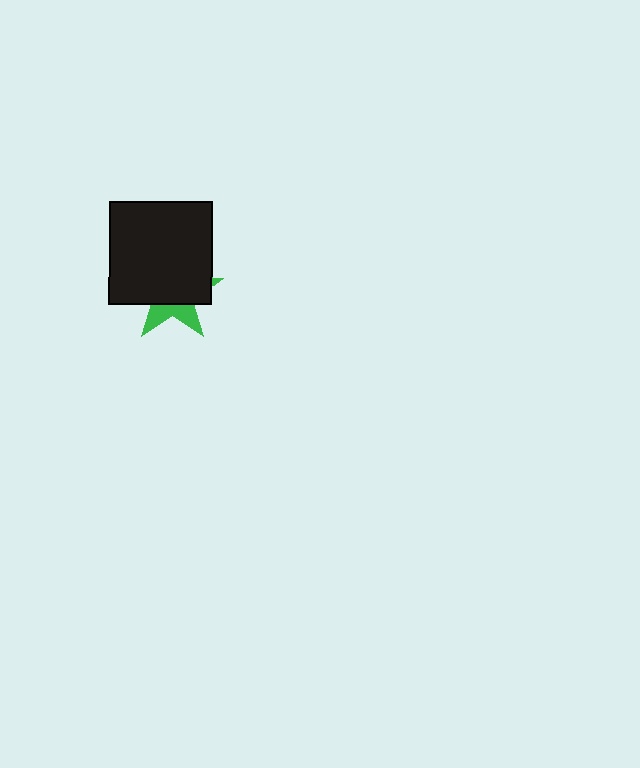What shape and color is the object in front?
The object in front is a black square.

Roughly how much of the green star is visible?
A small part of it is visible (roughly 33%).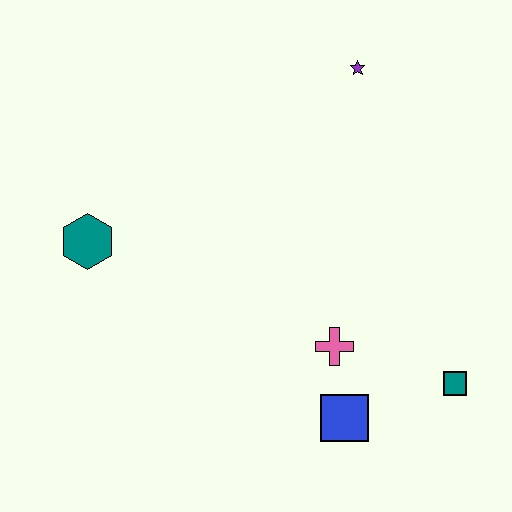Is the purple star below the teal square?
No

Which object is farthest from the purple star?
The blue square is farthest from the purple star.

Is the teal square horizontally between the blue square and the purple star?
No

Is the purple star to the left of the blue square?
No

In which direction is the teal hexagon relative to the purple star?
The teal hexagon is to the left of the purple star.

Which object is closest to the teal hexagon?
The pink cross is closest to the teal hexagon.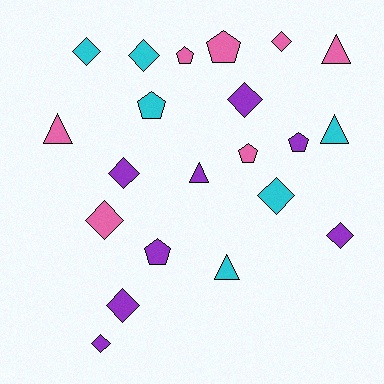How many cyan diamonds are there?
There are 3 cyan diamonds.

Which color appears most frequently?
Purple, with 8 objects.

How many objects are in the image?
There are 21 objects.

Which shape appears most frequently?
Diamond, with 10 objects.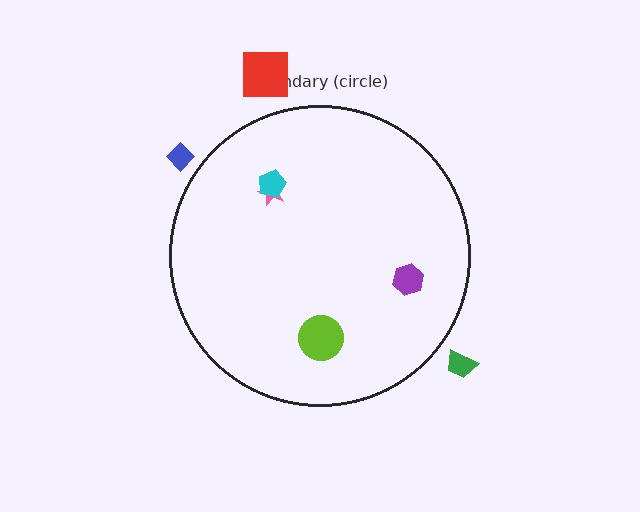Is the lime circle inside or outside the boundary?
Inside.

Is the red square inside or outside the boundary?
Outside.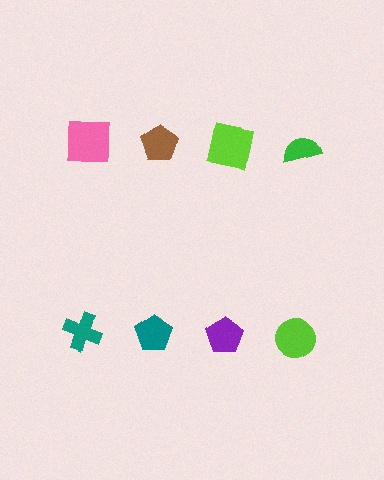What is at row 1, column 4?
A green semicircle.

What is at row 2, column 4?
A lime circle.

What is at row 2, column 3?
A purple pentagon.